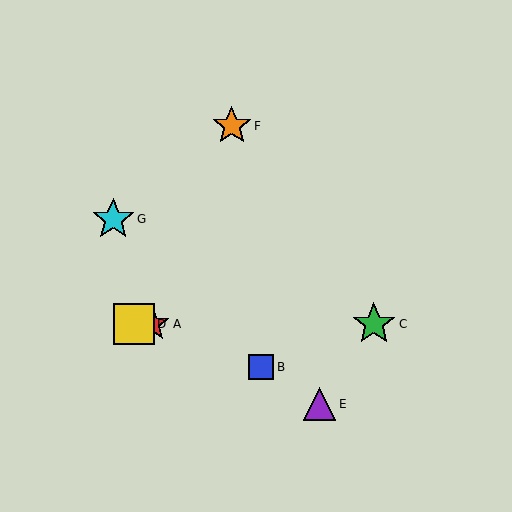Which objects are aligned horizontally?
Objects A, C, D are aligned horizontally.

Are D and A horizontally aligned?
Yes, both are at y≈324.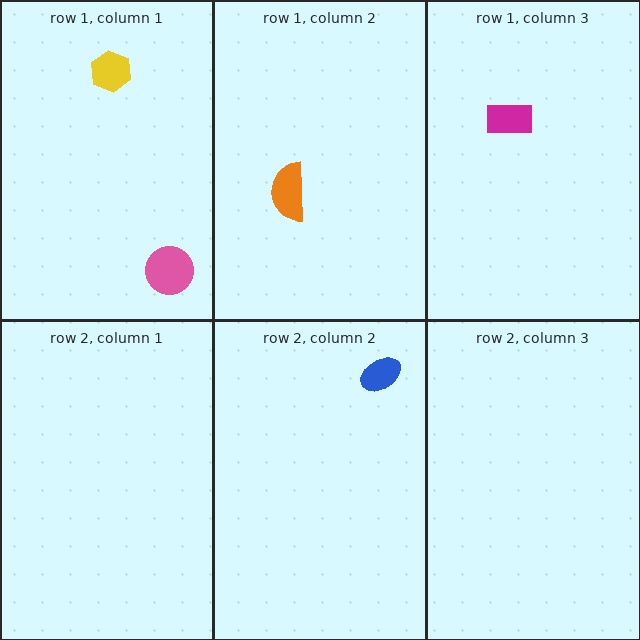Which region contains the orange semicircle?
The row 1, column 2 region.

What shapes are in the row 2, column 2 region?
The blue ellipse.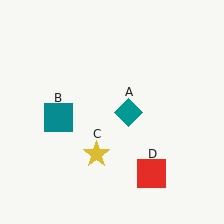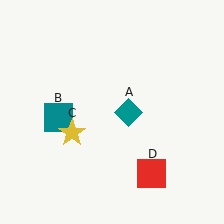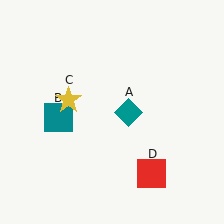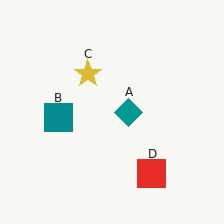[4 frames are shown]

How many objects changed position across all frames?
1 object changed position: yellow star (object C).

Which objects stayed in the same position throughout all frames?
Teal diamond (object A) and teal square (object B) and red square (object D) remained stationary.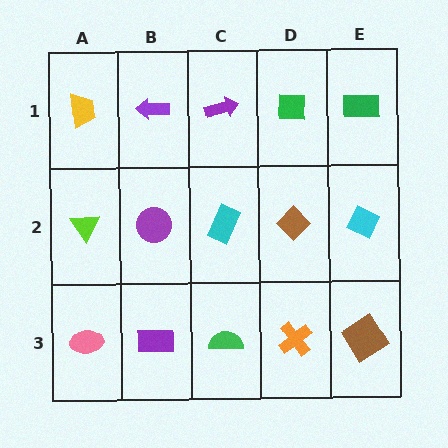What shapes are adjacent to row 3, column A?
A lime triangle (row 2, column A), a purple rectangle (row 3, column B).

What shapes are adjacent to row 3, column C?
A cyan rectangle (row 2, column C), a purple rectangle (row 3, column B), an orange cross (row 3, column D).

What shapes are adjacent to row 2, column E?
A green rectangle (row 1, column E), a brown diamond (row 3, column E), a brown diamond (row 2, column D).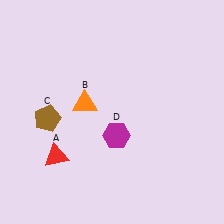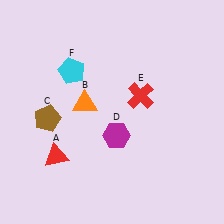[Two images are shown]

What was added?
A red cross (E), a cyan pentagon (F) were added in Image 2.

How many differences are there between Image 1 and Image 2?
There are 2 differences between the two images.